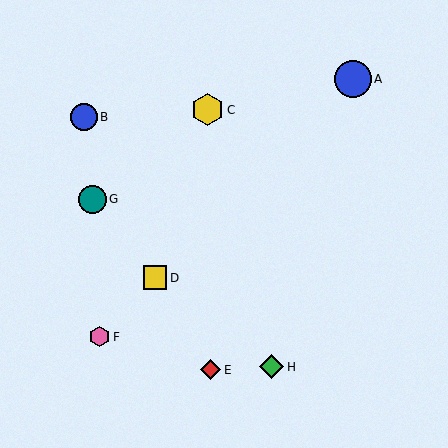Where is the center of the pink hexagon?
The center of the pink hexagon is at (100, 337).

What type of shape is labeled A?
Shape A is a blue circle.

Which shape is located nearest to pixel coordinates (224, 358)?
The red diamond (labeled E) at (210, 370) is nearest to that location.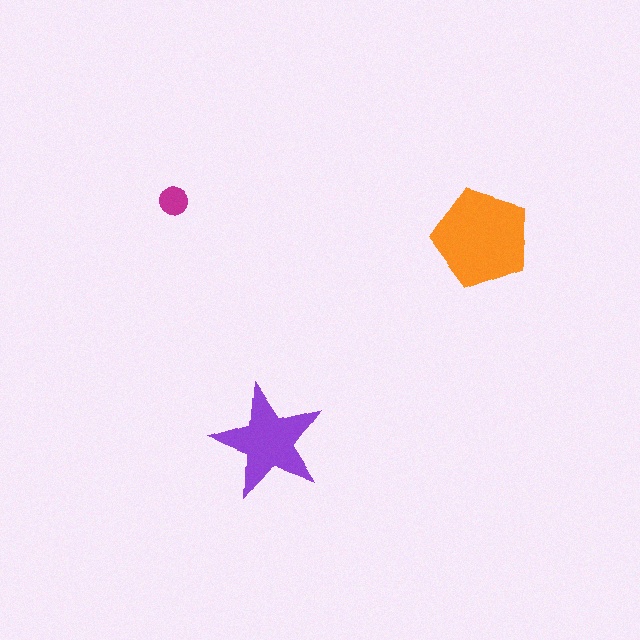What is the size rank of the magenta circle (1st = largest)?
3rd.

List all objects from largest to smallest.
The orange pentagon, the purple star, the magenta circle.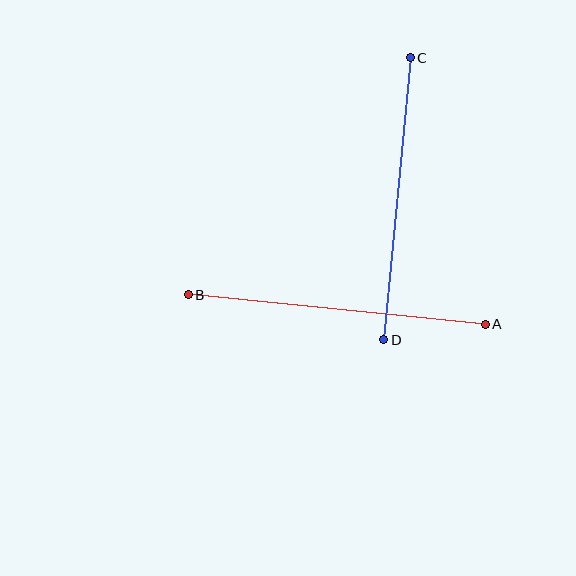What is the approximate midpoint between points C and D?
The midpoint is at approximately (397, 199) pixels.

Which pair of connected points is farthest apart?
Points A and B are farthest apart.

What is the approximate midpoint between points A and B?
The midpoint is at approximately (337, 309) pixels.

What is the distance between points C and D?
The distance is approximately 283 pixels.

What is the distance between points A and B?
The distance is approximately 298 pixels.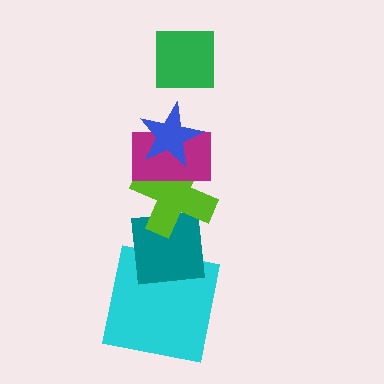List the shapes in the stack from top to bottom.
From top to bottom: the green square, the blue star, the magenta rectangle, the lime cross, the teal square, the cyan square.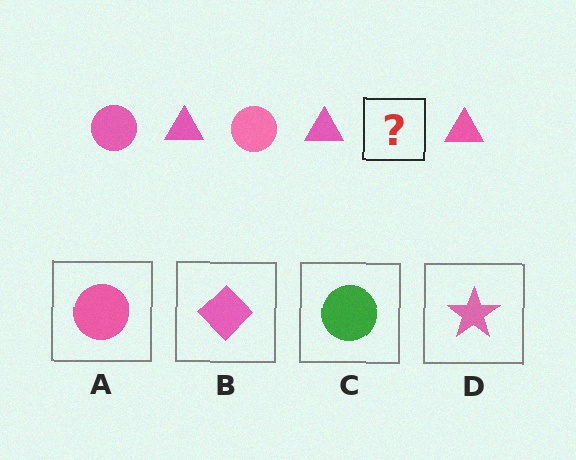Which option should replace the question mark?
Option A.